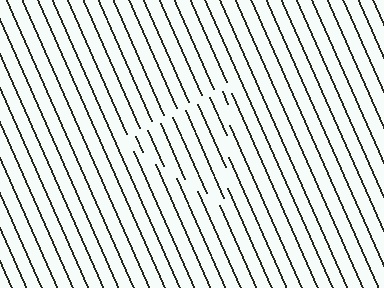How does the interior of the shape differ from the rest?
The interior of the shape contains the same grating, shifted by half a period — the contour is defined by the phase discontinuity where line-ends from the inner and outer gratings abut.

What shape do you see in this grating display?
An illusory triangle. The interior of the shape contains the same grating, shifted by half a period — the contour is defined by the phase discontinuity where line-ends from the inner and outer gratings abut.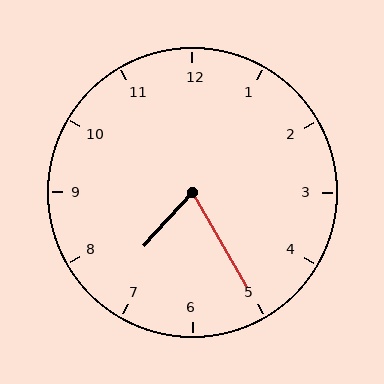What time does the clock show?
7:25.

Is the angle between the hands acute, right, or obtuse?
It is acute.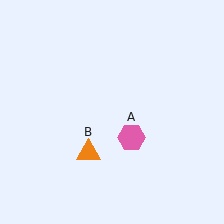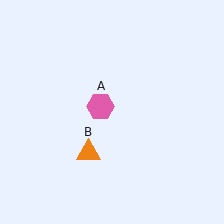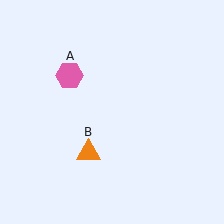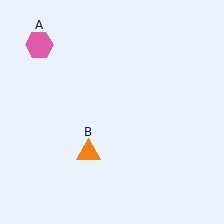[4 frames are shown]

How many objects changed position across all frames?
1 object changed position: pink hexagon (object A).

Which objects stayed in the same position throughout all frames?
Orange triangle (object B) remained stationary.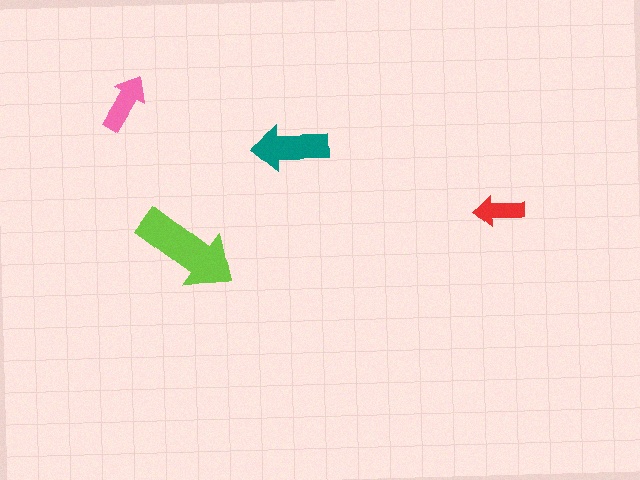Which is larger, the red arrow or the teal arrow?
The teal one.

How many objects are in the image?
There are 4 objects in the image.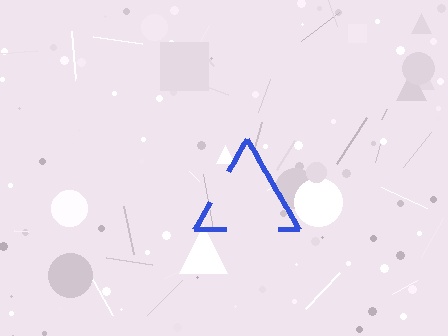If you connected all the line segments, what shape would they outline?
They would outline a triangle.